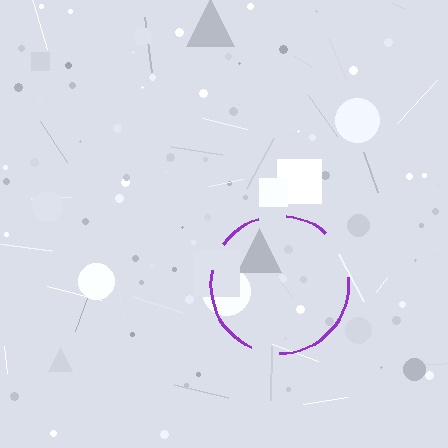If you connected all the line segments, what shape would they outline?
They would outline a circle.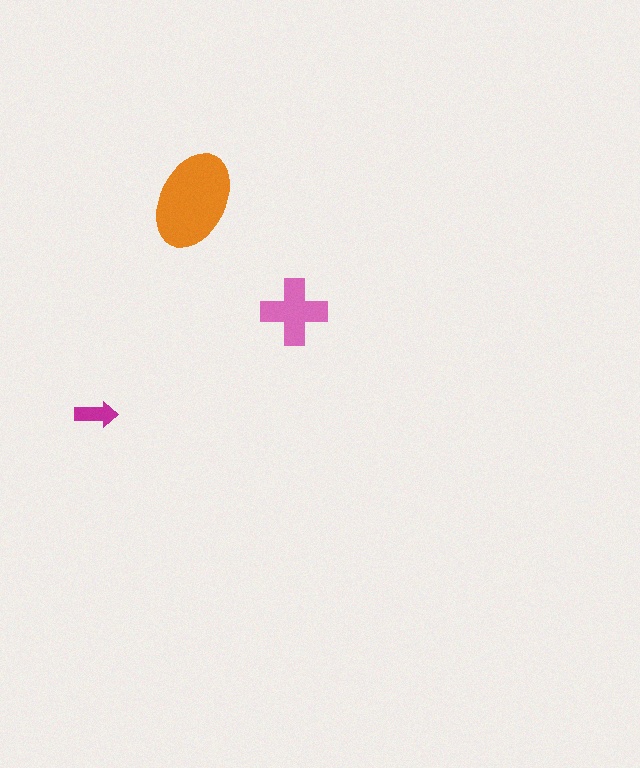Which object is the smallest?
The magenta arrow.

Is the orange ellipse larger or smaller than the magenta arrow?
Larger.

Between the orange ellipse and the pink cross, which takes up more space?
The orange ellipse.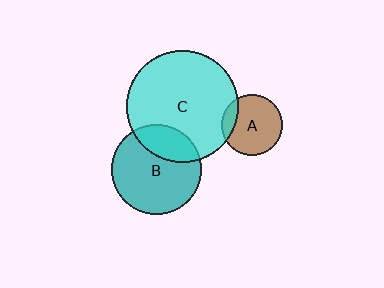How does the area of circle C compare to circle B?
Approximately 1.6 times.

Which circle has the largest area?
Circle C (cyan).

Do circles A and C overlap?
Yes.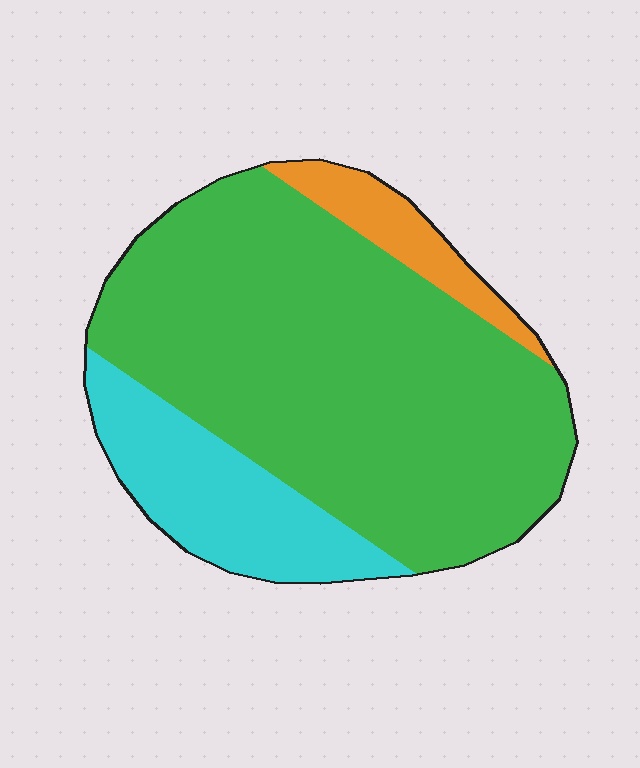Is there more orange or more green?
Green.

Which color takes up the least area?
Orange, at roughly 10%.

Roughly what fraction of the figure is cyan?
Cyan takes up between a sixth and a third of the figure.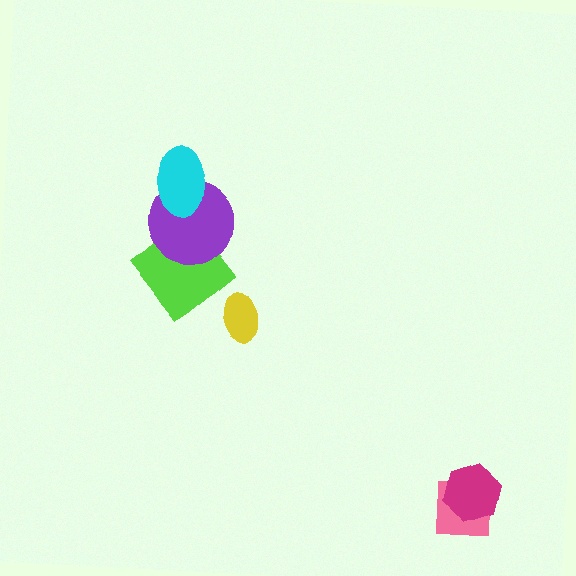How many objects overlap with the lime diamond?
1 object overlaps with the lime diamond.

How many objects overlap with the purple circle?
2 objects overlap with the purple circle.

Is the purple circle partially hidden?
Yes, it is partially covered by another shape.